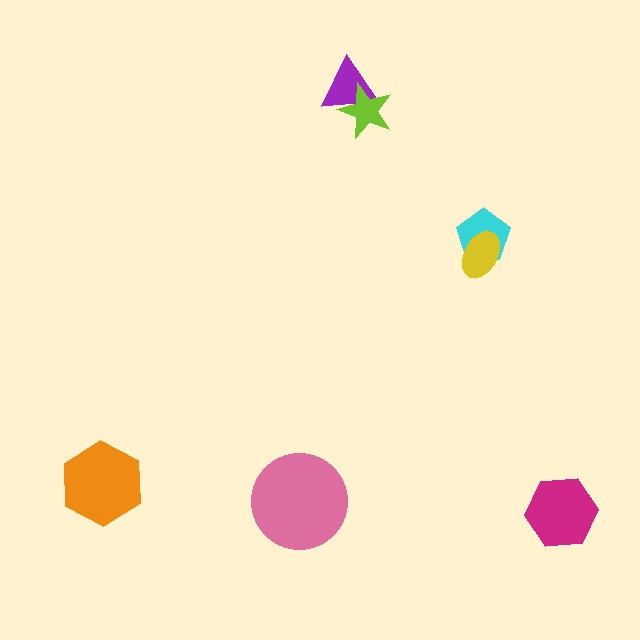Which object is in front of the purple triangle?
The lime star is in front of the purple triangle.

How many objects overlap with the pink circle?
0 objects overlap with the pink circle.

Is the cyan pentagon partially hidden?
Yes, it is partially covered by another shape.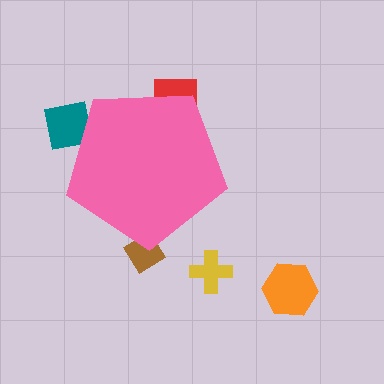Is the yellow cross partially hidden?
No, the yellow cross is fully visible.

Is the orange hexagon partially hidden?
No, the orange hexagon is fully visible.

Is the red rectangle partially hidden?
Yes, the red rectangle is partially hidden behind the pink pentagon.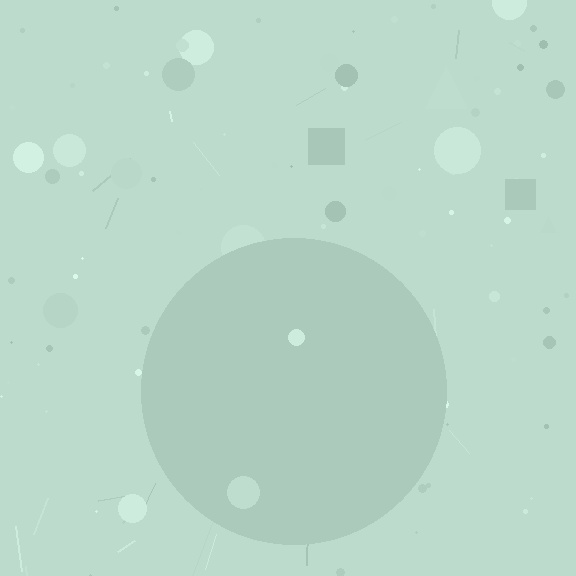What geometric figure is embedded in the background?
A circle is embedded in the background.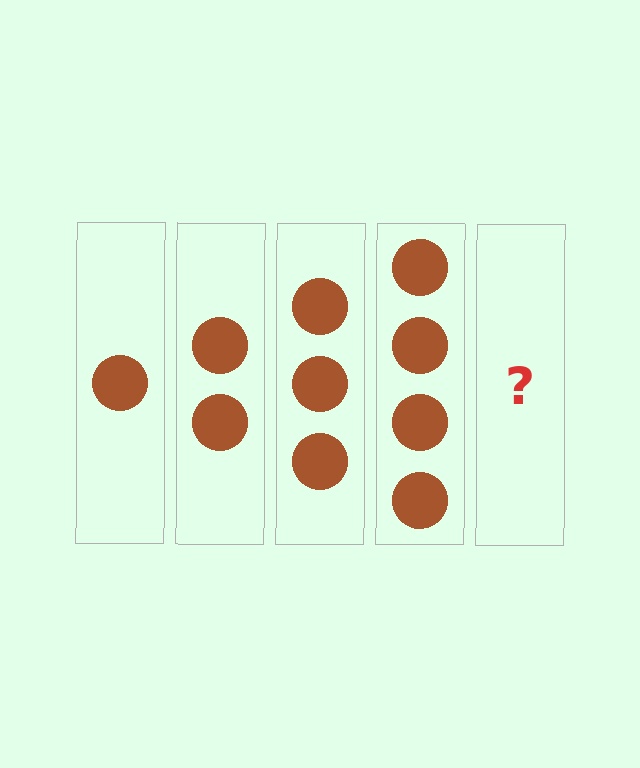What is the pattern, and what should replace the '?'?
The pattern is that each step adds one more circle. The '?' should be 5 circles.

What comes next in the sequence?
The next element should be 5 circles.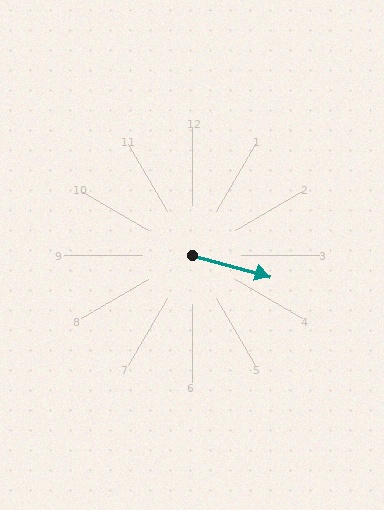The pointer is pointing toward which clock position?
Roughly 4 o'clock.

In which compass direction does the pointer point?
East.